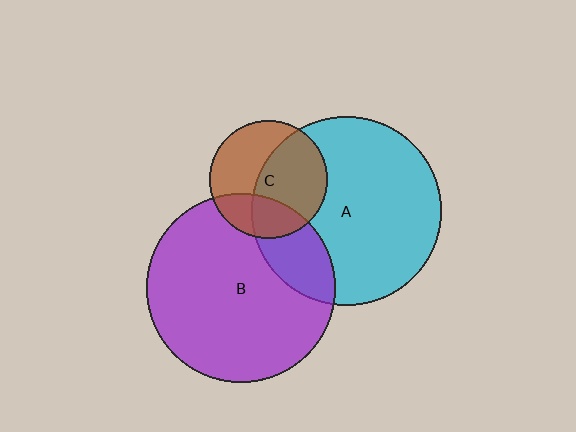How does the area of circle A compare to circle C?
Approximately 2.6 times.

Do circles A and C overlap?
Yes.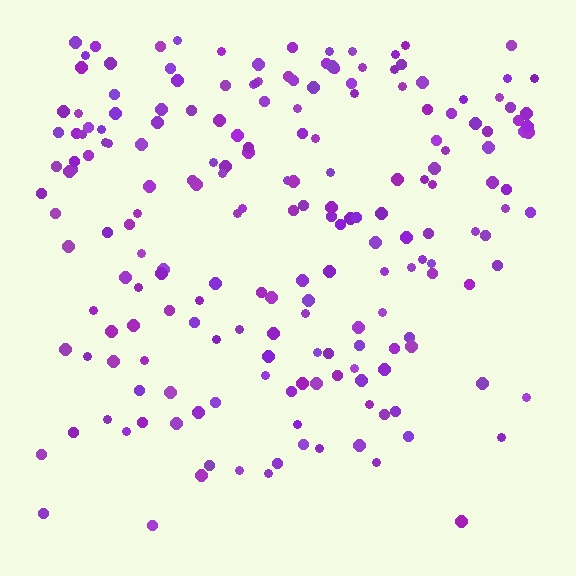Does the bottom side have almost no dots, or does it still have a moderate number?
Still a moderate number, just noticeably fewer than the top.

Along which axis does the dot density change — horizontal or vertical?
Vertical.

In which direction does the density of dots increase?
From bottom to top, with the top side densest.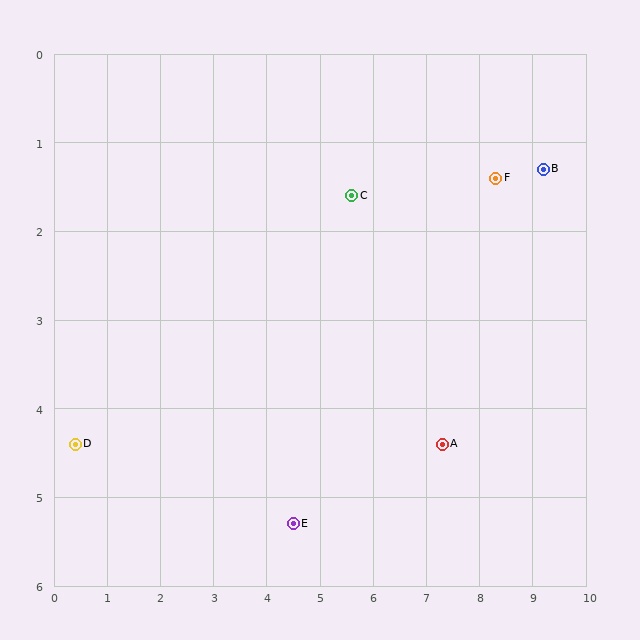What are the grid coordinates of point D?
Point D is at approximately (0.4, 4.4).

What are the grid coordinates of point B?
Point B is at approximately (9.2, 1.3).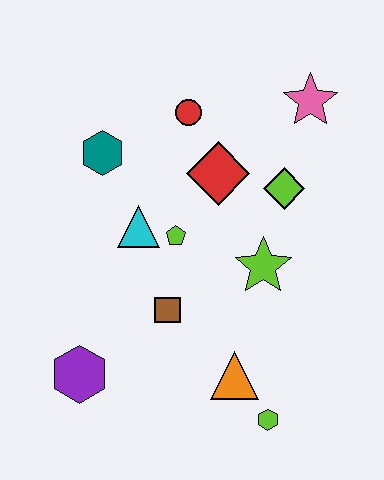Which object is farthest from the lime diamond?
The purple hexagon is farthest from the lime diamond.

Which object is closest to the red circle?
The red diamond is closest to the red circle.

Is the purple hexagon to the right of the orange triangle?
No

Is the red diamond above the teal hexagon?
No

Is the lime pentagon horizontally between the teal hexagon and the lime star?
Yes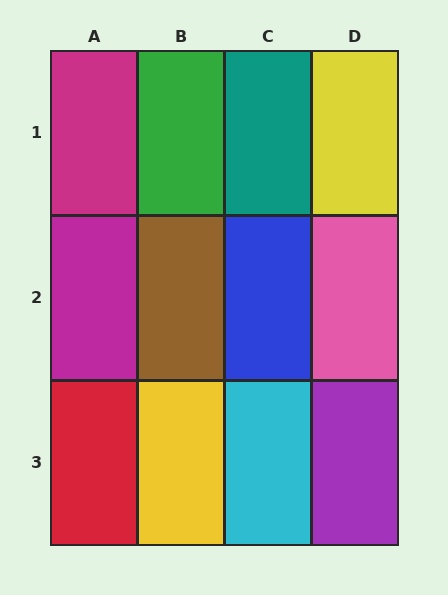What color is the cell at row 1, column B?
Green.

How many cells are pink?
1 cell is pink.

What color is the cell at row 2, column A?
Magenta.